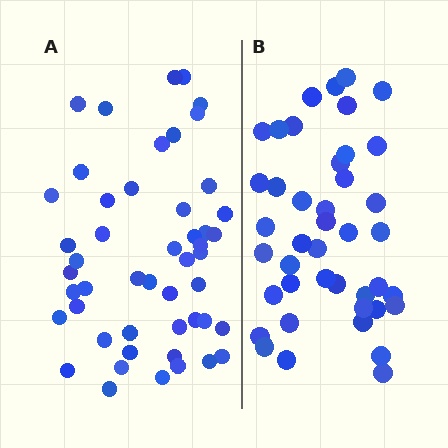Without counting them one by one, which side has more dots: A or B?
Region A (the left region) has more dots.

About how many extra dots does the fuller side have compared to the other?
Region A has roughly 8 or so more dots than region B.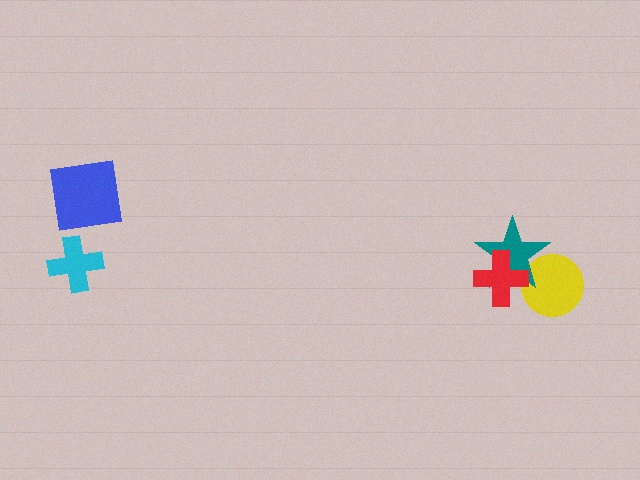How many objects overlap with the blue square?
0 objects overlap with the blue square.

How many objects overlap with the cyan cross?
0 objects overlap with the cyan cross.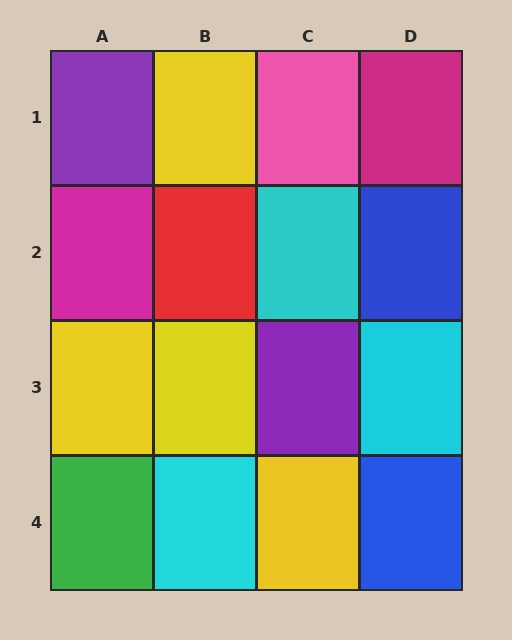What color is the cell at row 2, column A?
Magenta.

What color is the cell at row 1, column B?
Yellow.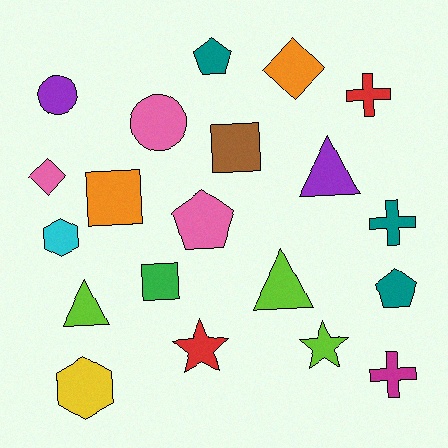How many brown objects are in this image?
There is 1 brown object.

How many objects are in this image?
There are 20 objects.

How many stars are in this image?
There are 2 stars.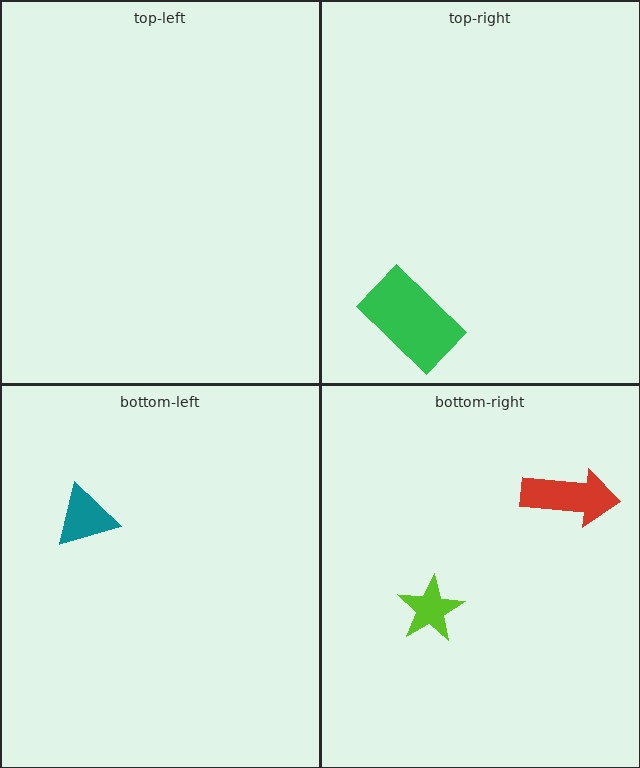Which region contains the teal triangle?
The bottom-left region.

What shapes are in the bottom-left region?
The teal triangle.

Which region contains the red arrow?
The bottom-right region.